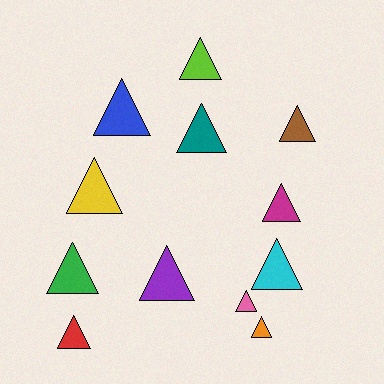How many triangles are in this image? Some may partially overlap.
There are 12 triangles.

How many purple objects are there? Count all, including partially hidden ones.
There is 1 purple object.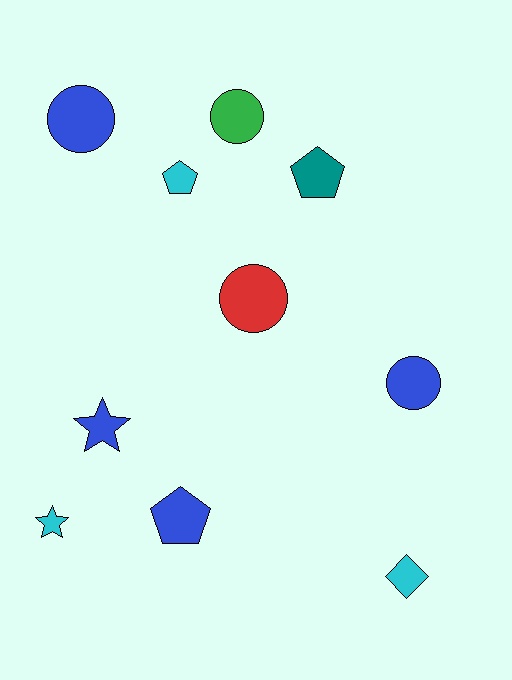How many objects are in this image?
There are 10 objects.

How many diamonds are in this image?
There is 1 diamond.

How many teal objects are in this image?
There is 1 teal object.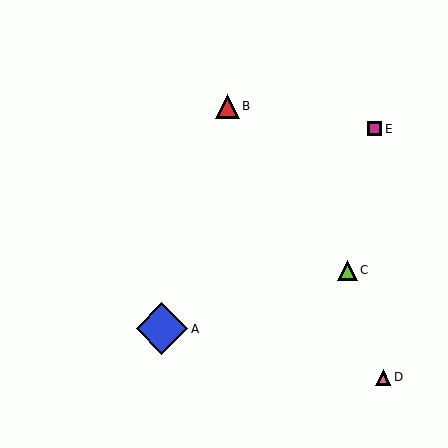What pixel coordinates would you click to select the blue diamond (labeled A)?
Click at (162, 329) to select the blue diamond A.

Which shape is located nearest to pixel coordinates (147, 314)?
The blue diamond (labeled A) at (162, 329) is nearest to that location.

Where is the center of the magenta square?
The center of the magenta square is at (375, 129).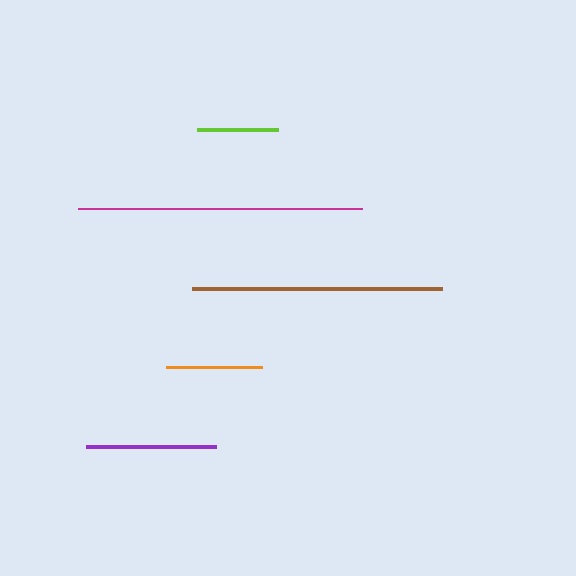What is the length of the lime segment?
The lime segment is approximately 81 pixels long.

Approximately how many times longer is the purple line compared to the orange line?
The purple line is approximately 1.4 times the length of the orange line.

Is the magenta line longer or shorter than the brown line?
The magenta line is longer than the brown line.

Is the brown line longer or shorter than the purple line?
The brown line is longer than the purple line.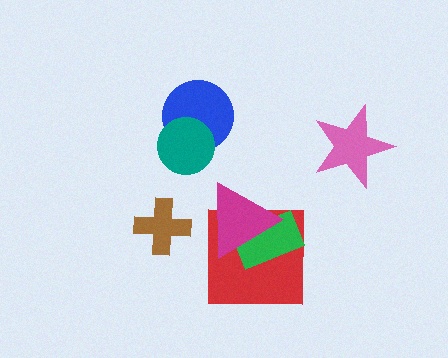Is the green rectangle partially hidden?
Yes, it is partially covered by another shape.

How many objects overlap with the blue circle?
1 object overlaps with the blue circle.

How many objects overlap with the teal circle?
1 object overlaps with the teal circle.